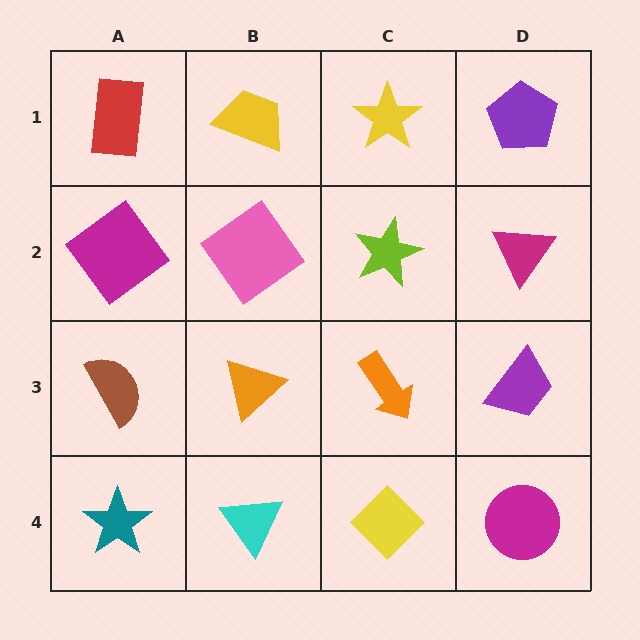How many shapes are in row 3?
4 shapes.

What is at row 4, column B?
A cyan triangle.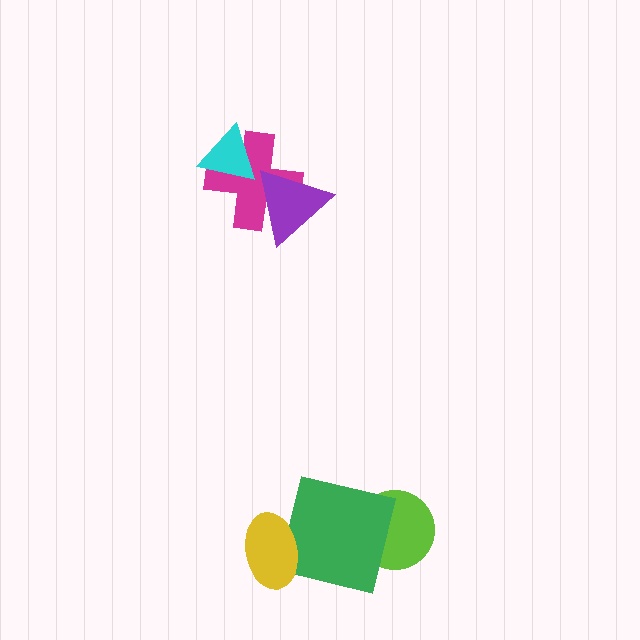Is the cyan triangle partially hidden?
No, no other shape covers it.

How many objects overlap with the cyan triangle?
1 object overlaps with the cyan triangle.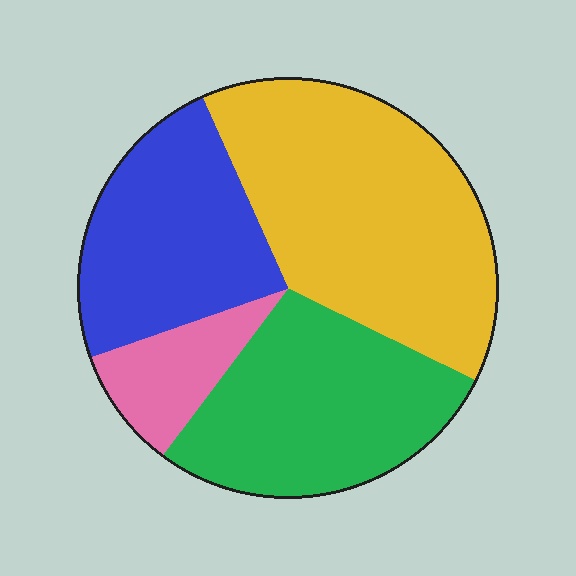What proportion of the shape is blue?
Blue covers about 25% of the shape.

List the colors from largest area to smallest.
From largest to smallest: yellow, green, blue, pink.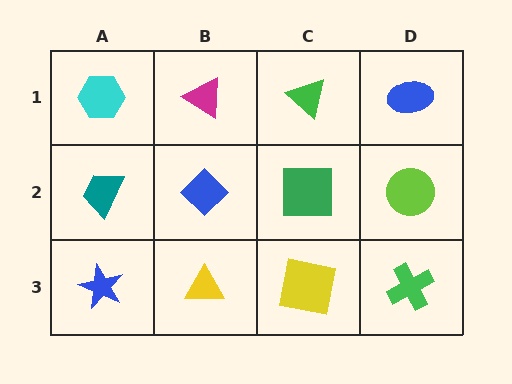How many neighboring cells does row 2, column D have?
3.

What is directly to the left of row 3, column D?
A yellow square.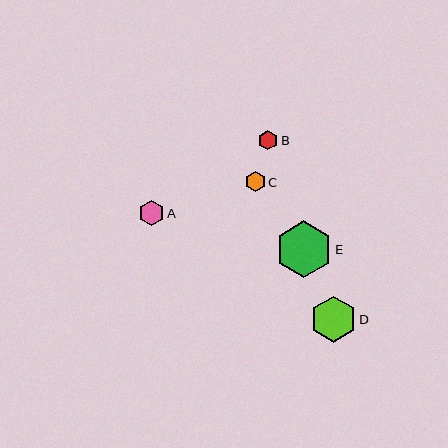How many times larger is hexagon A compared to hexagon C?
Hexagon A is approximately 1.3 times the size of hexagon C.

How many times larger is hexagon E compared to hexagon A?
Hexagon E is approximately 2.2 times the size of hexagon A.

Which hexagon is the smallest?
Hexagon B is the smallest with a size of approximately 20 pixels.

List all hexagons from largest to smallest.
From largest to smallest: E, D, A, C, B.